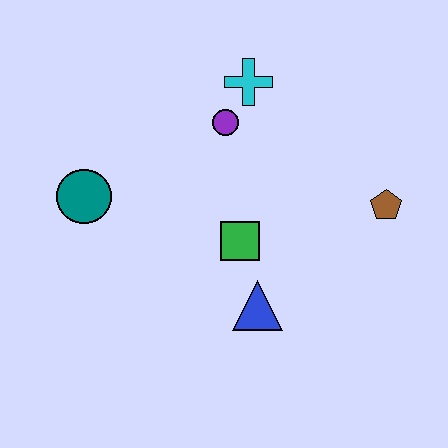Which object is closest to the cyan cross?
The purple circle is closest to the cyan cross.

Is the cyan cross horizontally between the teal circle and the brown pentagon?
Yes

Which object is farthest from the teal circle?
The brown pentagon is farthest from the teal circle.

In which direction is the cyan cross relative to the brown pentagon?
The cyan cross is to the left of the brown pentagon.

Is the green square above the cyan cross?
No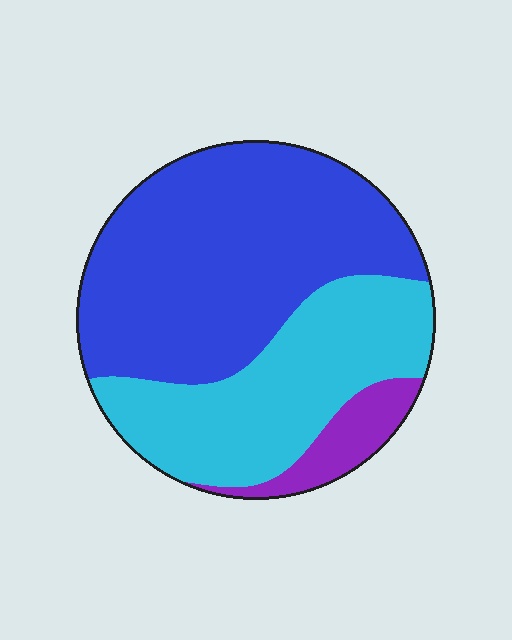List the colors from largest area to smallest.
From largest to smallest: blue, cyan, purple.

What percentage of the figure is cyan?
Cyan takes up between a quarter and a half of the figure.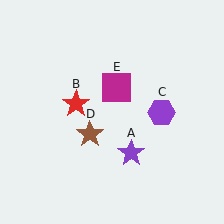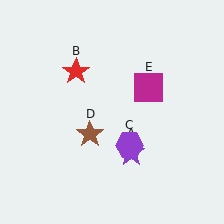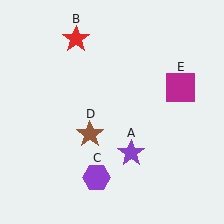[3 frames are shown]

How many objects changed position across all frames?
3 objects changed position: red star (object B), purple hexagon (object C), magenta square (object E).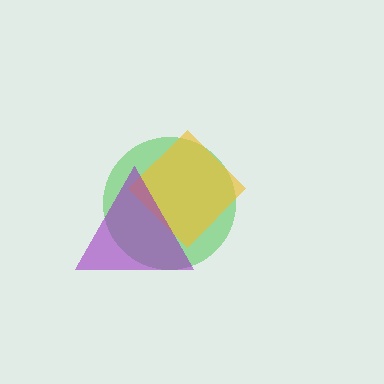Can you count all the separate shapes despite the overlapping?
Yes, there are 3 separate shapes.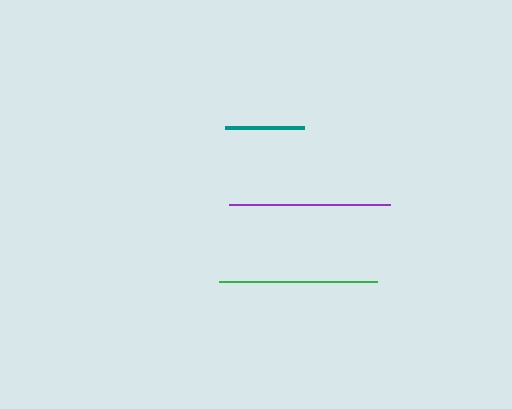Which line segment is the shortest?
The teal line is the shortest at approximately 78 pixels.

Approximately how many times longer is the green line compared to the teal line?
The green line is approximately 2.0 times the length of the teal line.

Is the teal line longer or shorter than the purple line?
The purple line is longer than the teal line.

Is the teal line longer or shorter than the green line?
The green line is longer than the teal line.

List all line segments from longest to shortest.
From longest to shortest: purple, green, teal.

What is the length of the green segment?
The green segment is approximately 158 pixels long.